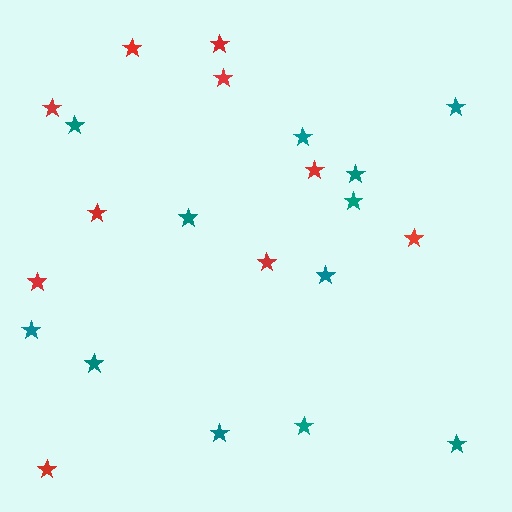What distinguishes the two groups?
There are 2 groups: one group of red stars (10) and one group of teal stars (12).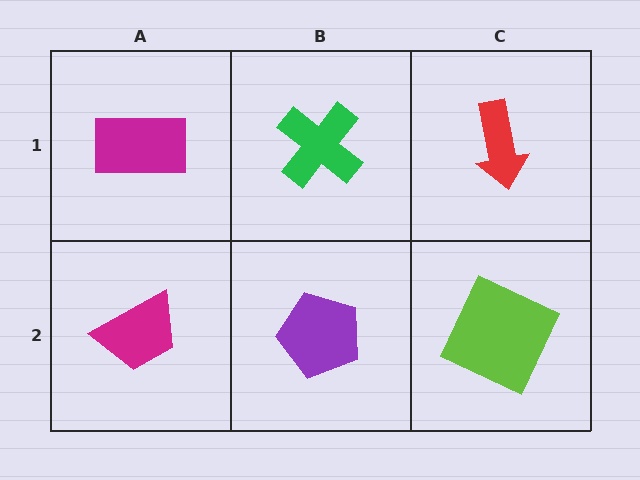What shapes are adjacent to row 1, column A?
A magenta trapezoid (row 2, column A), a green cross (row 1, column B).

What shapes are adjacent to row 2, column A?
A magenta rectangle (row 1, column A), a purple pentagon (row 2, column B).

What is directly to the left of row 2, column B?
A magenta trapezoid.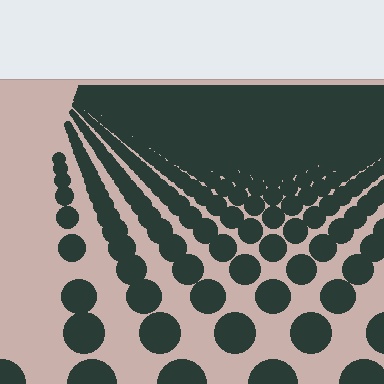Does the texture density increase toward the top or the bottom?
Density increases toward the top.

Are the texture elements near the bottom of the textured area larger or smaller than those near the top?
Larger. Near the bottom, elements are closer to the viewer and appear at a bigger on-screen size.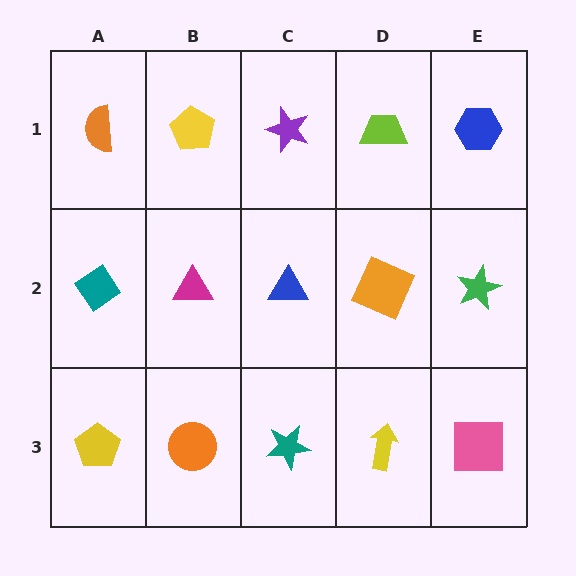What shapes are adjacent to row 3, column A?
A teal diamond (row 2, column A), an orange circle (row 3, column B).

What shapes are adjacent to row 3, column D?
An orange square (row 2, column D), a teal star (row 3, column C), a pink square (row 3, column E).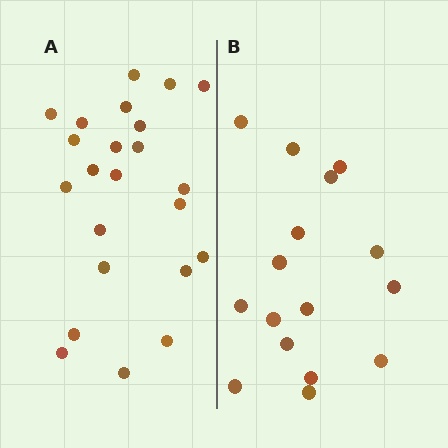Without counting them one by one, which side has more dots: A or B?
Region A (the left region) has more dots.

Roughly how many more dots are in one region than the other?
Region A has roughly 8 or so more dots than region B.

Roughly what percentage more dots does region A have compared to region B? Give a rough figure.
About 45% more.